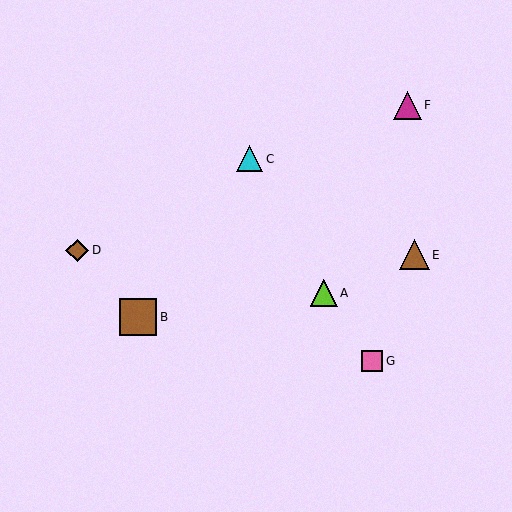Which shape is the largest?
The brown square (labeled B) is the largest.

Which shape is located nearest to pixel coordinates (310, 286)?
The lime triangle (labeled A) at (324, 293) is nearest to that location.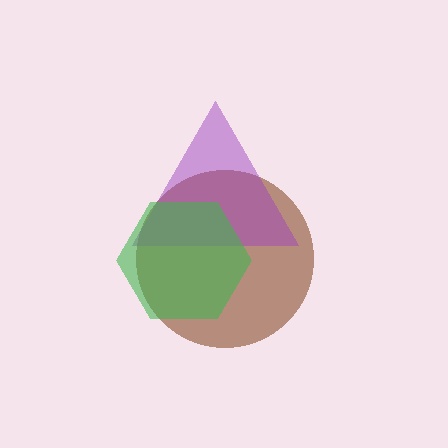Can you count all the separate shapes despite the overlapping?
Yes, there are 3 separate shapes.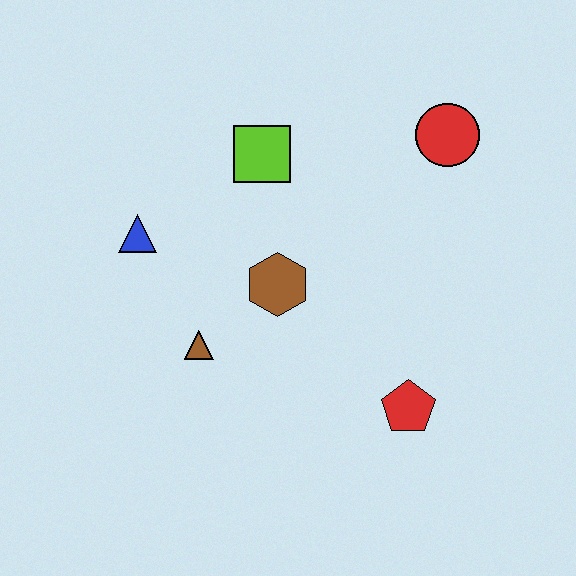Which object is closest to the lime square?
The brown hexagon is closest to the lime square.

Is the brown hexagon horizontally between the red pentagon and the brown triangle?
Yes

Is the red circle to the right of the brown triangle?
Yes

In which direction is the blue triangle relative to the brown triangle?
The blue triangle is above the brown triangle.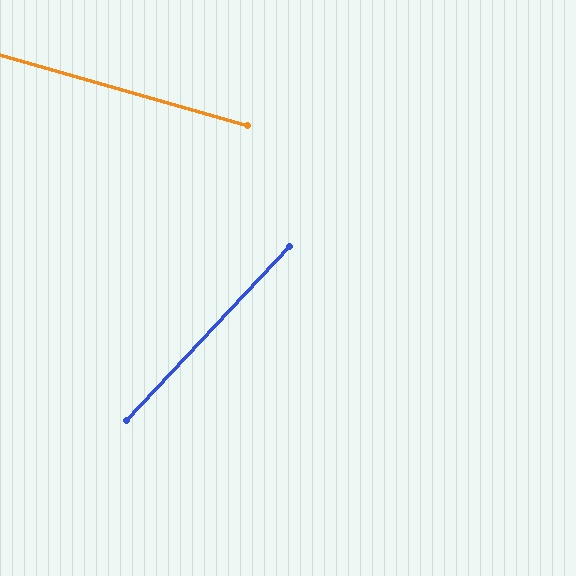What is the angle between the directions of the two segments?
Approximately 63 degrees.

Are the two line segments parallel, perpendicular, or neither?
Neither parallel nor perpendicular — they differ by about 63°.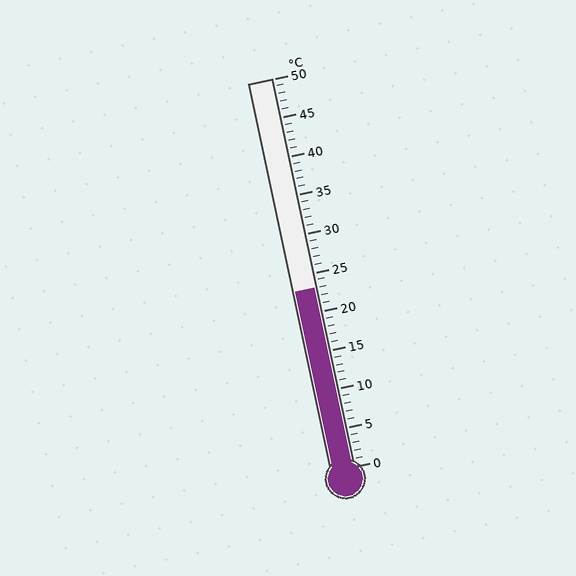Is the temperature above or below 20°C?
The temperature is above 20°C.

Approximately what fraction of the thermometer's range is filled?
The thermometer is filled to approximately 45% of its range.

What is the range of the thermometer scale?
The thermometer scale ranges from 0°C to 50°C.